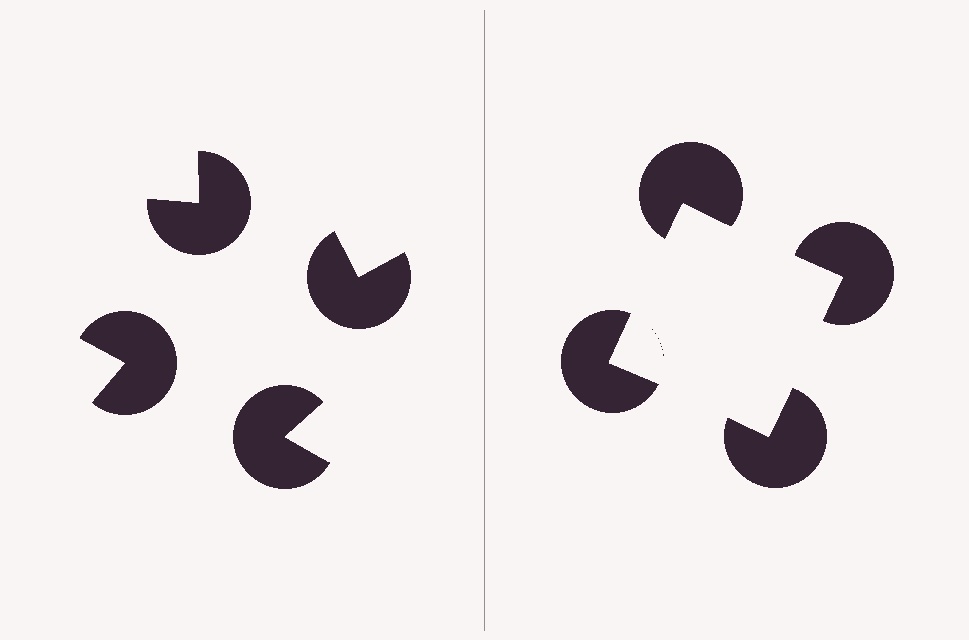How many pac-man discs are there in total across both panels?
8 — 4 on each side.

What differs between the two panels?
The pac-man discs are positioned identically on both sides; only the wedge orientations differ. On the right they align to a square; on the left they are misaligned.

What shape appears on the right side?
An illusory square.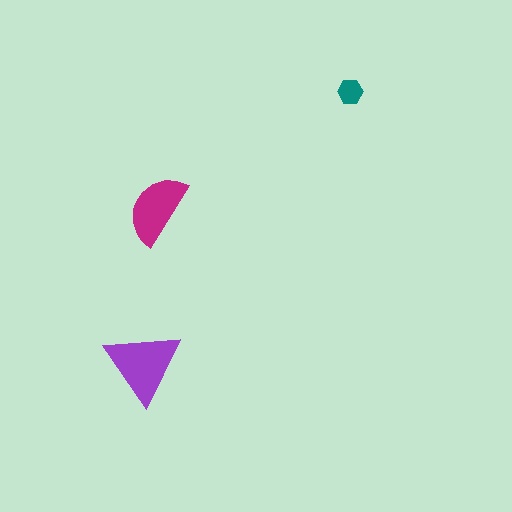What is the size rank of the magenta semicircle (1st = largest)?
2nd.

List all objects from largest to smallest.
The purple triangle, the magenta semicircle, the teal hexagon.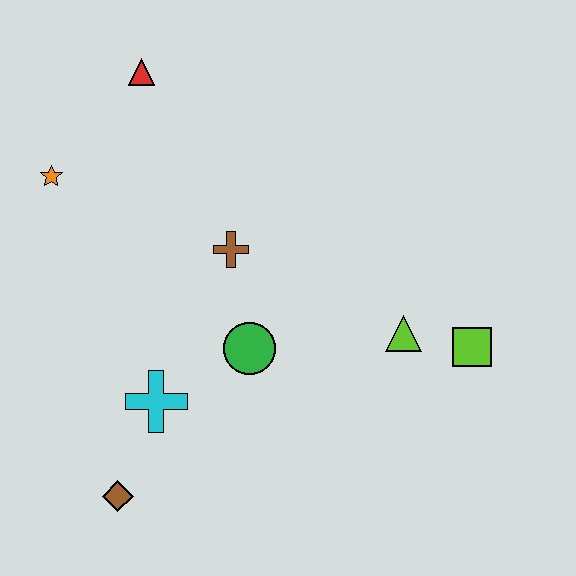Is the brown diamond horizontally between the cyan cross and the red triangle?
No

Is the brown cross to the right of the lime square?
No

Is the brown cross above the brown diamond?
Yes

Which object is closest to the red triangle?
The orange star is closest to the red triangle.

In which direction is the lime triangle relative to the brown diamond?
The lime triangle is to the right of the brown diamond.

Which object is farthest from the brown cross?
The brown diamond is farthest from the brown cross.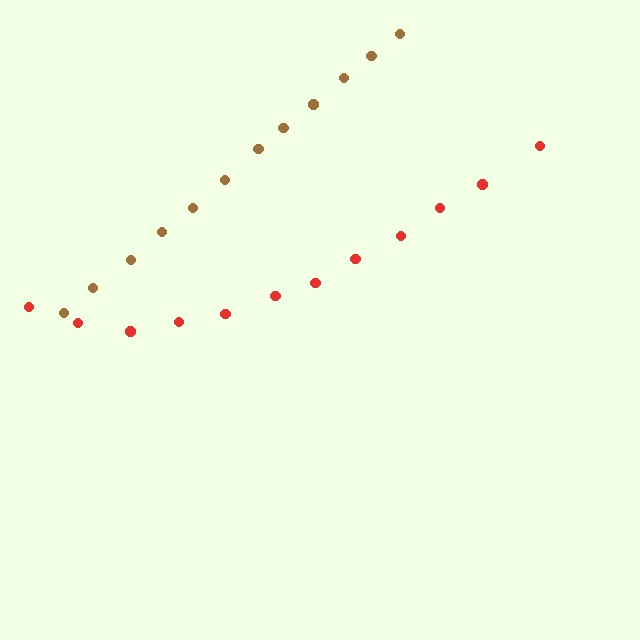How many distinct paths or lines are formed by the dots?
There are 2 distinct paths.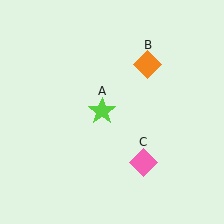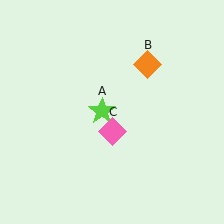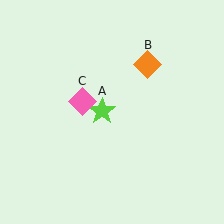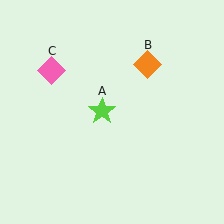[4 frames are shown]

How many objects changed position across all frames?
1 object changed position: pink diamond (object C).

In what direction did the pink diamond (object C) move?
The pink diamond (object C) moved up and to the left.